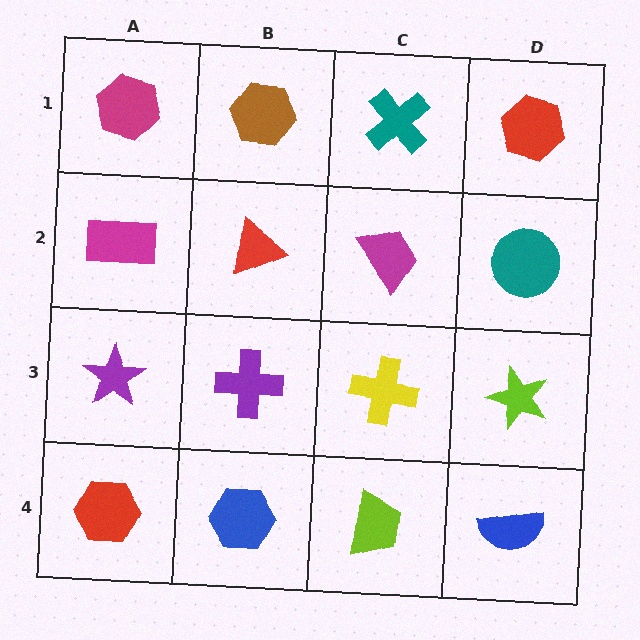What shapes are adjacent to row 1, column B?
A red triangle (row 2, column B), a magenta hexagon (row 1, column A), a teal cross (row 1, column C).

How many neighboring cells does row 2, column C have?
4.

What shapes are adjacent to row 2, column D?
A red hexagon (row 1, column D), a lime star (row 3, column D), a magenta trapezoid (row 2, column C).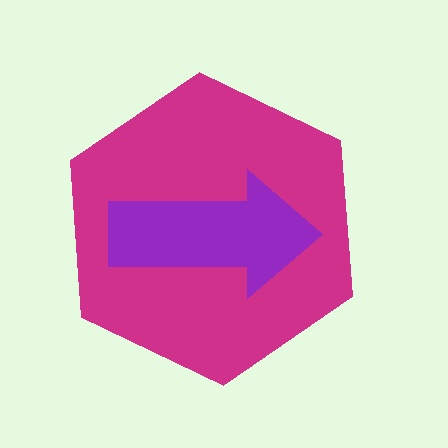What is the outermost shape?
The magenta hexagon.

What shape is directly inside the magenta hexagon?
The purple arrow.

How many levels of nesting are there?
2.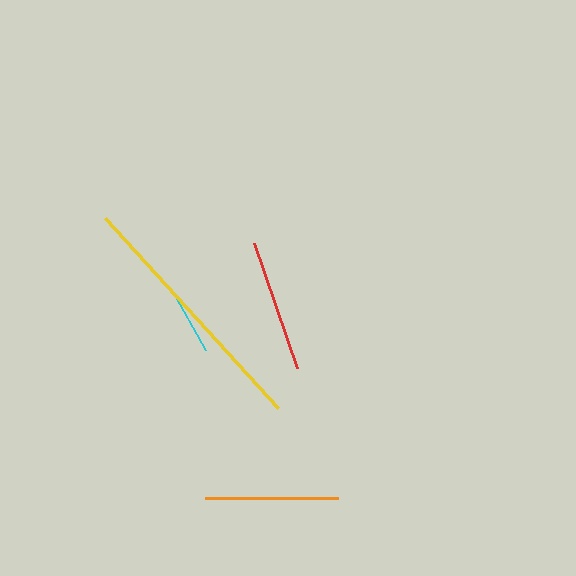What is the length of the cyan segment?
The cyan segment is approximately 71 pixels long.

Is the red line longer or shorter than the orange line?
The orange line is longer than the red line.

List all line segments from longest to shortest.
From longest to shortest: yellow, orange, red, cyan.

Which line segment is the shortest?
The cyan line is the shortest at approximately 71 pixels.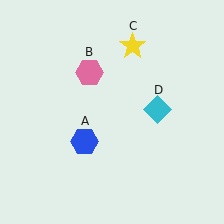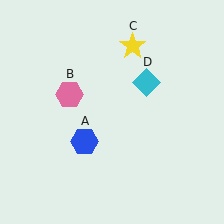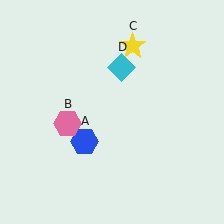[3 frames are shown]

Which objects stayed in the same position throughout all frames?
Blue hexagon (object A) and yellow star (object C) remained stationary.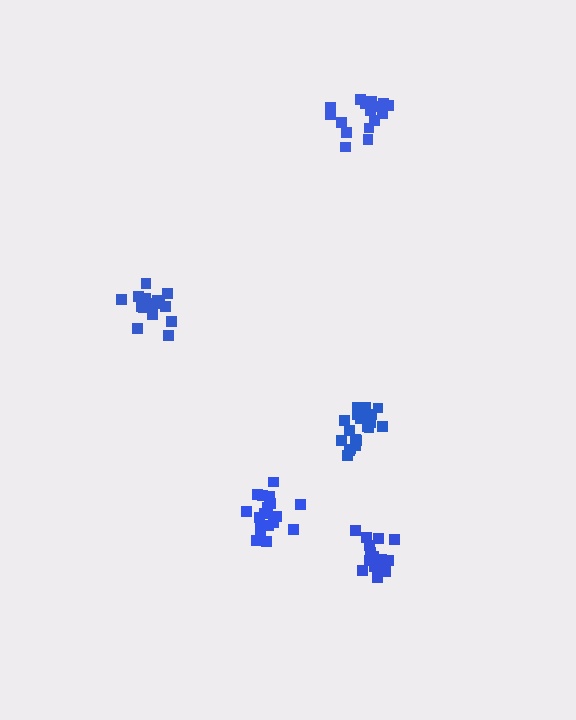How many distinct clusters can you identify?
There are 5 distinct clusters.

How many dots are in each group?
Group 1: 21 dots, Group 2: 16 dots, Group 3: 20 dots, Group 4: 16 dots, Group 5: 16 dots (89 total).